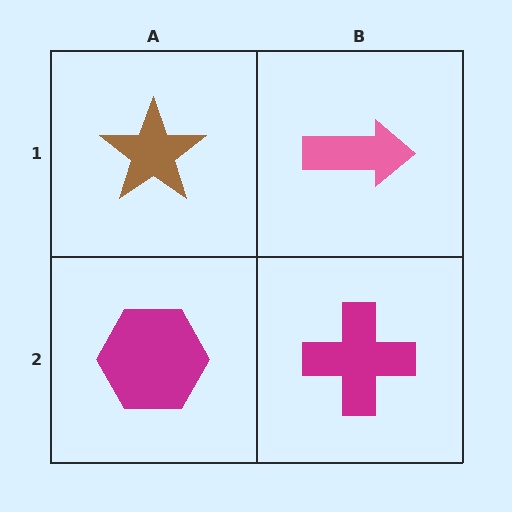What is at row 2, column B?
A magenta cross.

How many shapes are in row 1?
2 shapes.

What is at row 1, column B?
A pink arrow.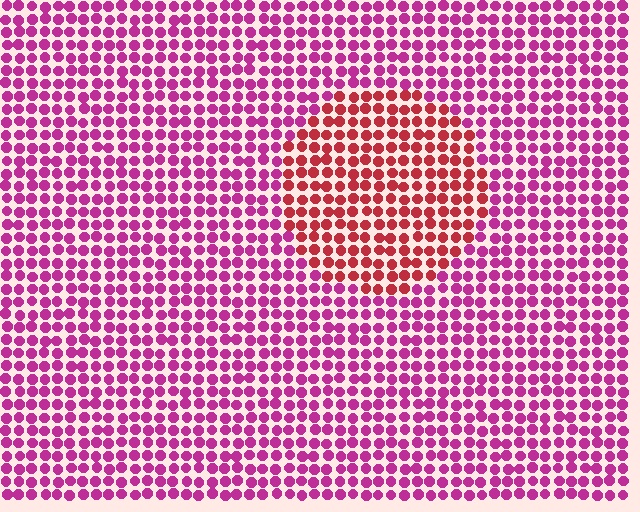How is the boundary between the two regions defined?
The boundary is defined purely by a slight shift in hue (about 38 degrees). Spacing, size, and orientation are identical on both sides.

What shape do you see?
I see a circle.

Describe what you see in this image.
The image is filled with small magenta elements in a uniform arrangement. A circle-shaped region is visible where the elements are tinted to a slightly different hue, forming a subtle color boundary.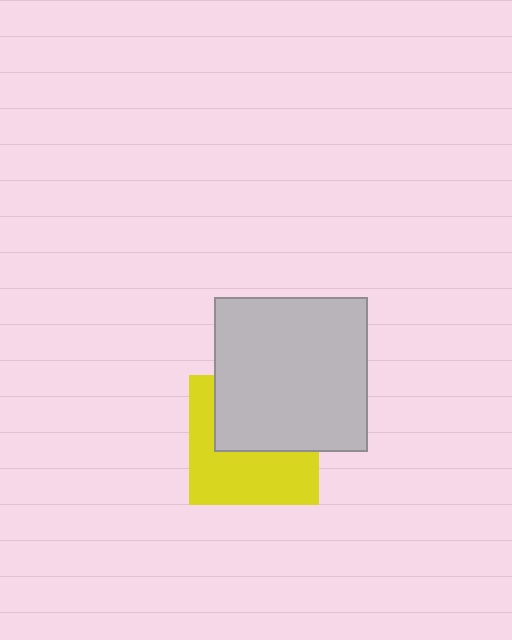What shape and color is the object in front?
The object in front is a light gray square.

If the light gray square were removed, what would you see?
You would see the complete yellow square.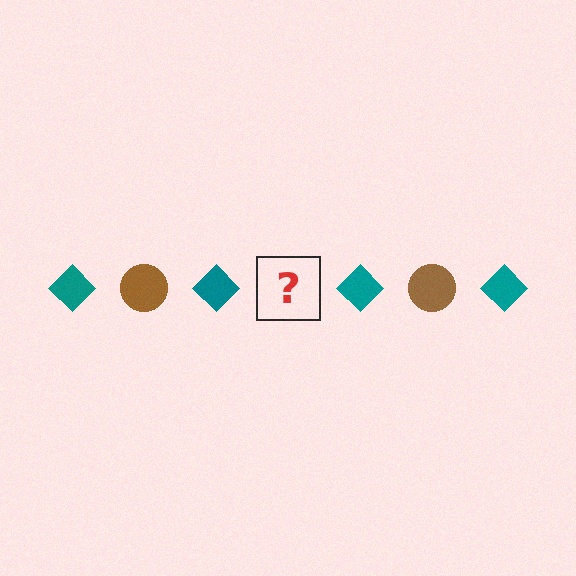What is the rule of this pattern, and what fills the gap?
The rule is that the pattern alternates between teal diamond and brown circle. The gap should be filled with a brown circle.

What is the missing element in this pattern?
The missing element is a brown circle.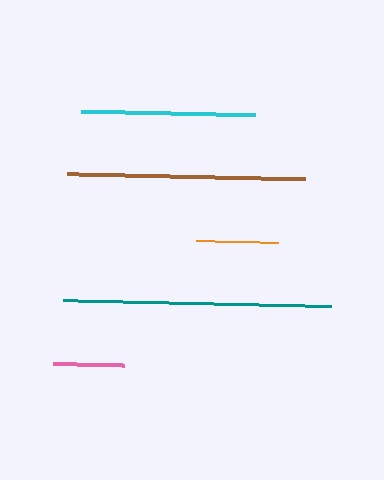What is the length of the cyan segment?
The cyan segment is approximately 173 pixels long.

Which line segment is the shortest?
The pink line is the shortest at approximately 71 pixels.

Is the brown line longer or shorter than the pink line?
The brown line is longer than the pink line.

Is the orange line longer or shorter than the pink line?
The orange line is longer than the pink line.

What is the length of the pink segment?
The pink segment is approximately 71 pixels long.